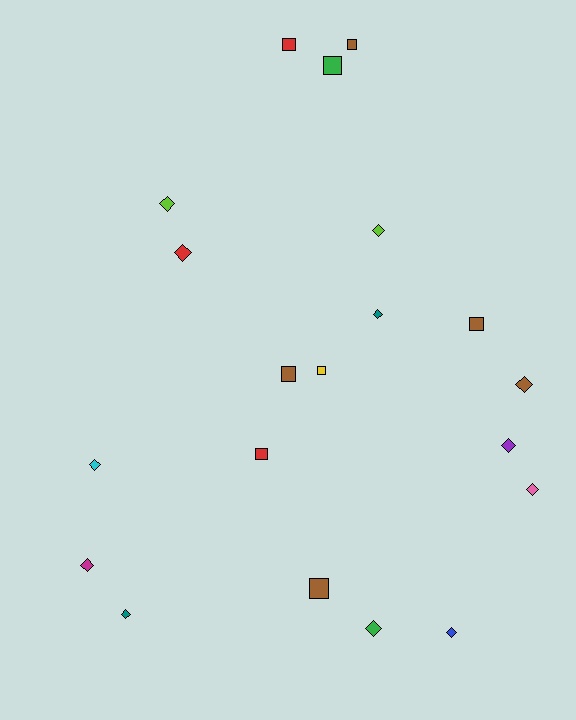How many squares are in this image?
There are 8 squares.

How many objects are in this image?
There are 20 objects.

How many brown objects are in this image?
There are 5 brown objects.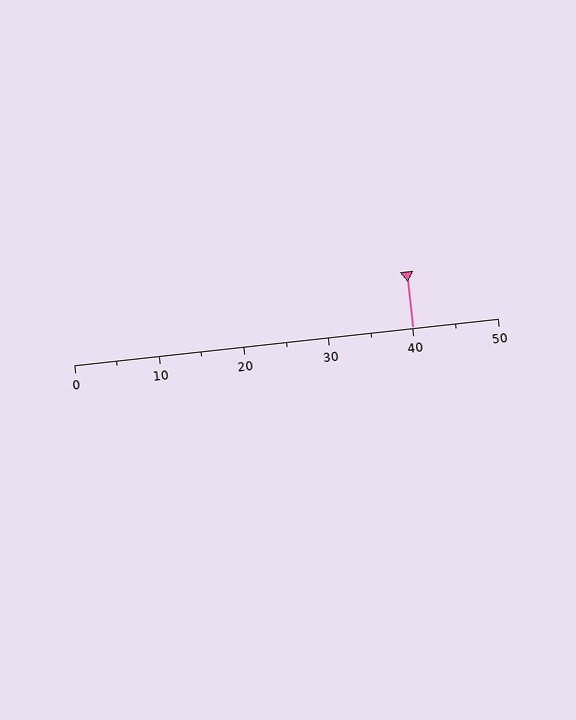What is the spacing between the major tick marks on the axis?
The major ticks are spaced 10 apart.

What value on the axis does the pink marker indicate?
The marker indicates approximately 40.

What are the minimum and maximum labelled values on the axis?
The axis runs from 0 to 50.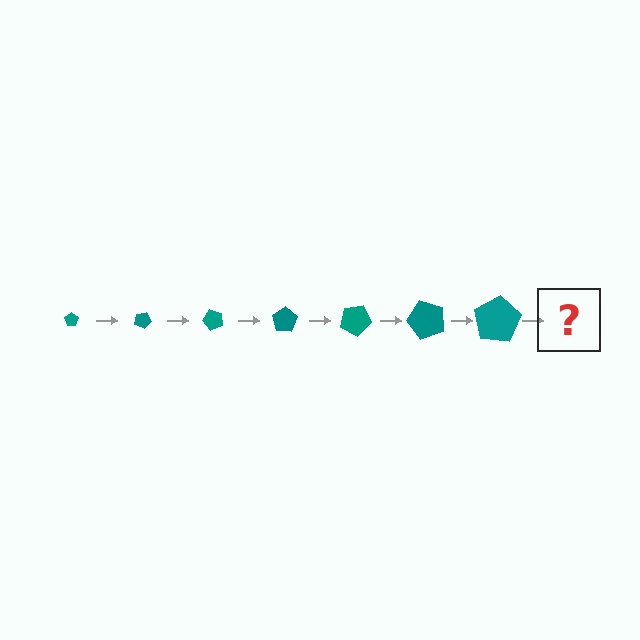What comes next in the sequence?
The next element should be a pentagon, larger than the previous one and rotated 175 degrees from the start.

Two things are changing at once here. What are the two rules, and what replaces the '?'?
The two rules are that the pentagon grows larger each step and it rotates 25 degrees each step. The '?' should be a pentagon, larger than the previous one and rotated 175 degrees from the start.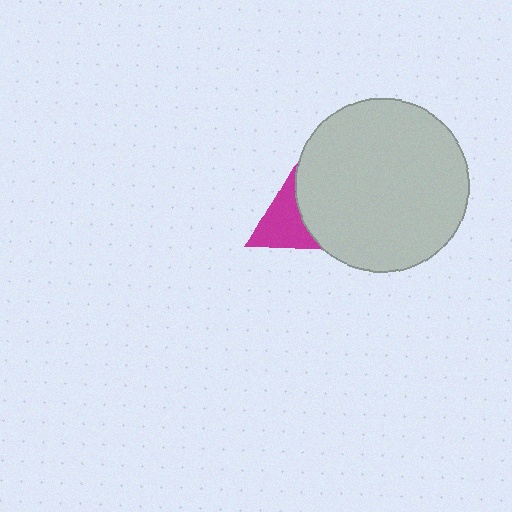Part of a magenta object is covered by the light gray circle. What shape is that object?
It is a triangle.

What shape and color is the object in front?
The object in front is a light gray circle.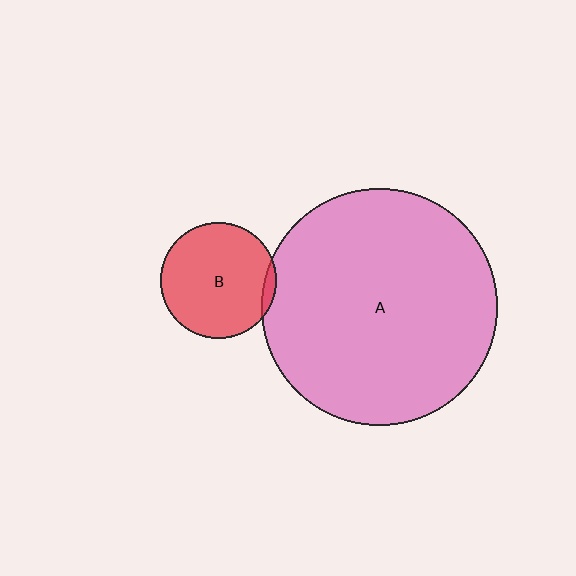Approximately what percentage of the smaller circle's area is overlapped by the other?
Approximately 5%.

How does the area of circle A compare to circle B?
Approximately 4.1 times.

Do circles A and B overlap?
Yes.